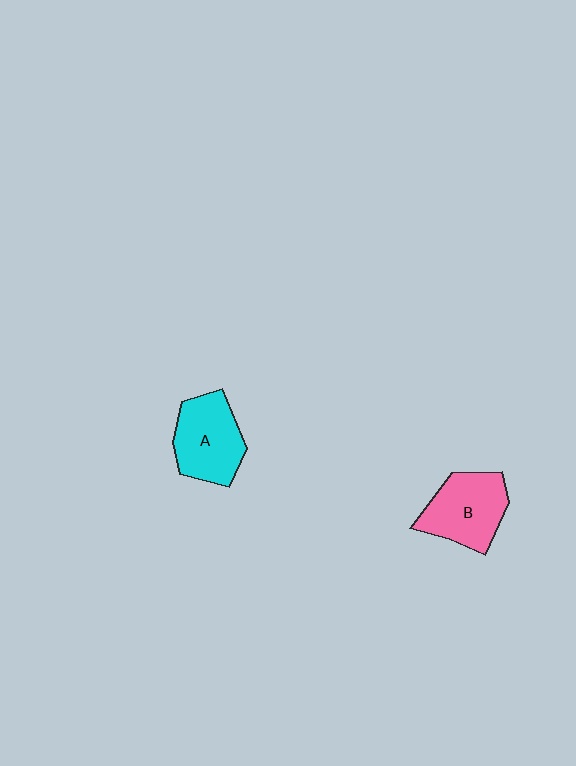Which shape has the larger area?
Shape B (pink).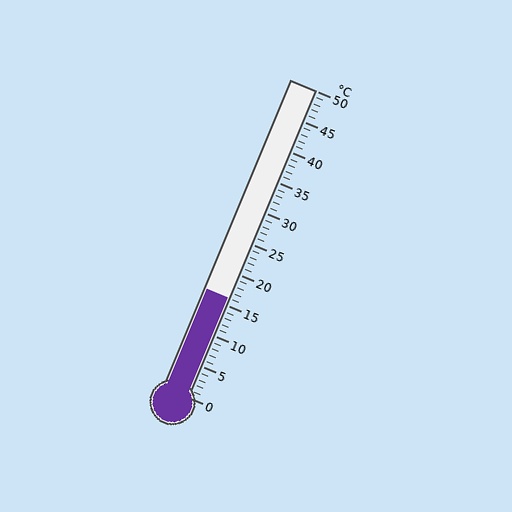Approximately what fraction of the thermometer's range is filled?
The thermometer is filled to approximately 30% of its range.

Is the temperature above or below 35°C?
The temperature is below 35°C.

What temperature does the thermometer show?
The thermometer shows approximately 16°C.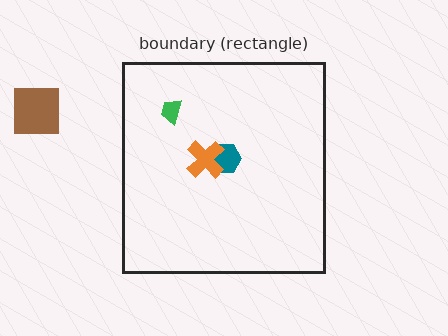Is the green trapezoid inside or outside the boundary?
Inside.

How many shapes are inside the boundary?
3 inside, 1 outside.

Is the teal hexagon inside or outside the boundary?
Inside.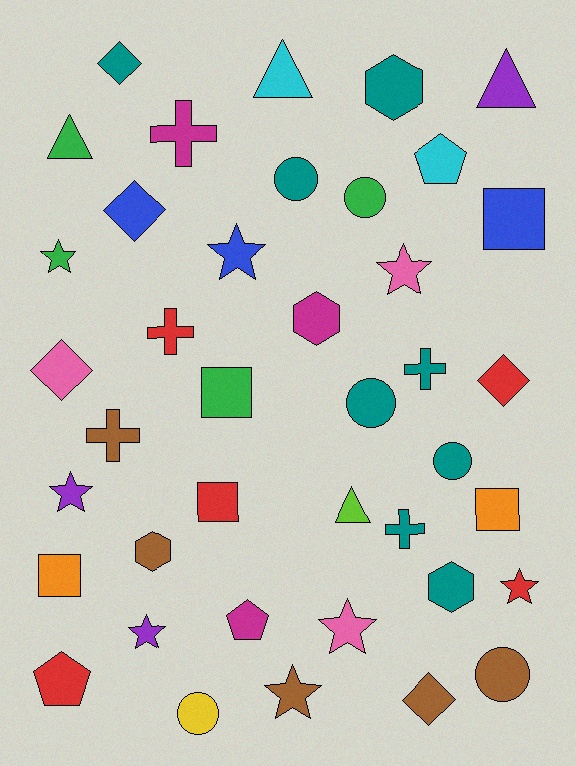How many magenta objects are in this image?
There are 3 magenta objects.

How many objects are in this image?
There are 40 objects.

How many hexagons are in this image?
There are 4 hexagons.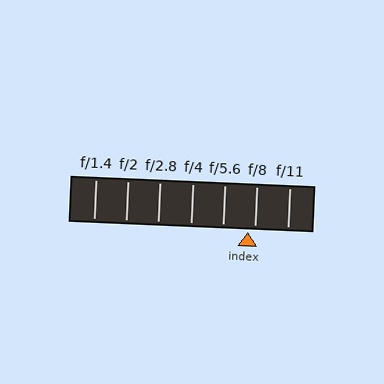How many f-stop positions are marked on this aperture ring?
There are 7 f-stop positions marked.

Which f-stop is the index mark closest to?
The index mark is closest to f/8.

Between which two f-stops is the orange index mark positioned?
The index mark is between f/5.6 and f/8.